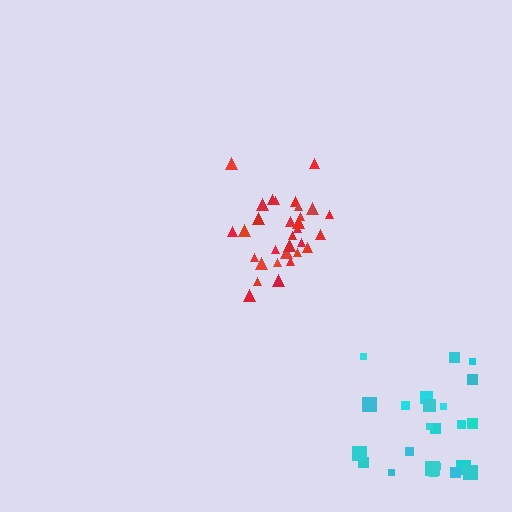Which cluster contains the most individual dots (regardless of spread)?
Red (31).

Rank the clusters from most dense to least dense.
red, cyan.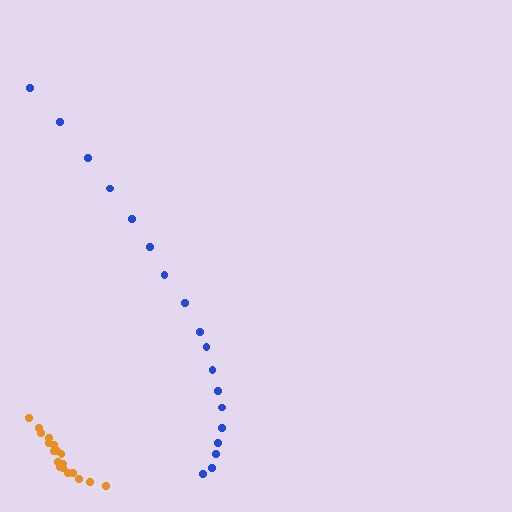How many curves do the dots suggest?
There are 2 distinct paths.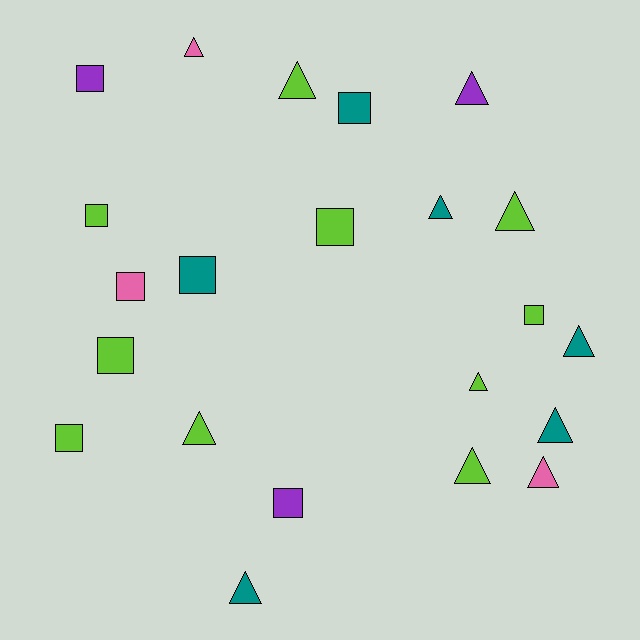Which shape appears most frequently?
Triangle, with 12 objects.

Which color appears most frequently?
Lime, with 10 objects.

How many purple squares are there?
There are 2 purple squares.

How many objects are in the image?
There are 22 objects.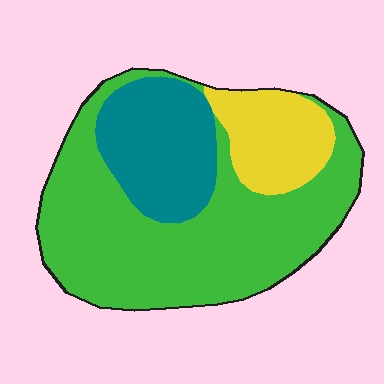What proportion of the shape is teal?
Teal covers roughly 25% of the shape.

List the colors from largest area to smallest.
From largest to smallest: green, teal, yellow.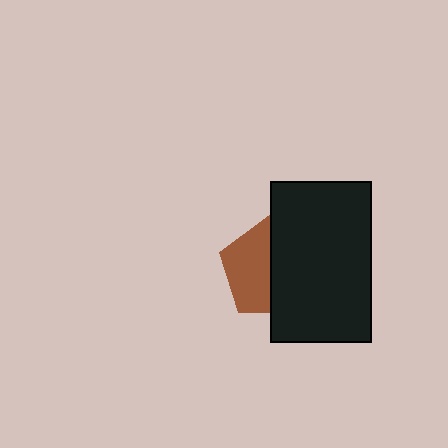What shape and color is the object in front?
The object in front is a black rectangle.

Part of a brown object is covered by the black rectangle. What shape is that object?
It is a pentagon.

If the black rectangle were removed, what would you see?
You would see the complete brown pentagon.